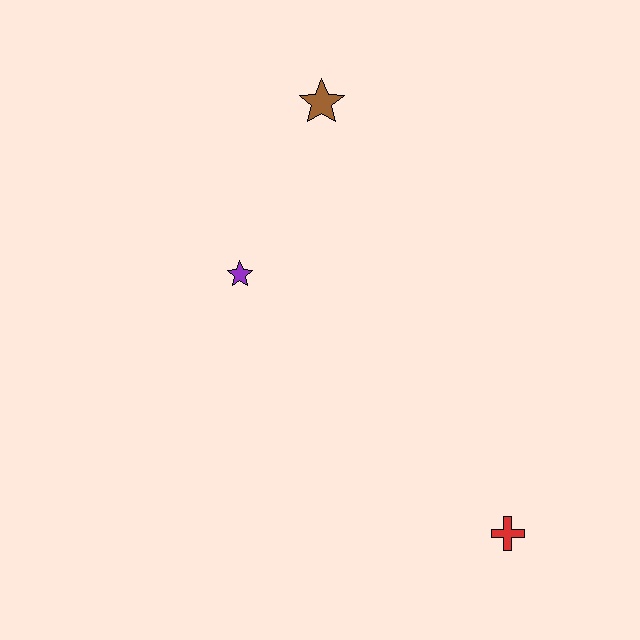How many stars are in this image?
There are 2 stars.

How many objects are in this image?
There are 3 objects.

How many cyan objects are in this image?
There are no cyan objects.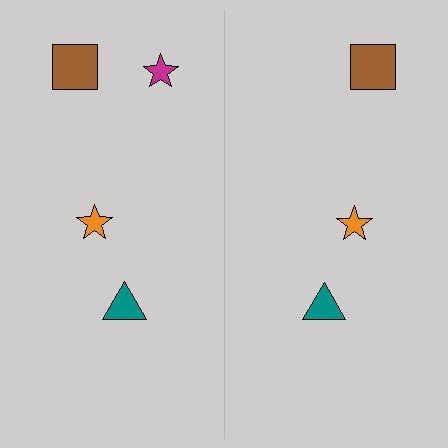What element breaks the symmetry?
A magenta star is missing from the right side.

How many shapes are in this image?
There are 7 shapes in this image.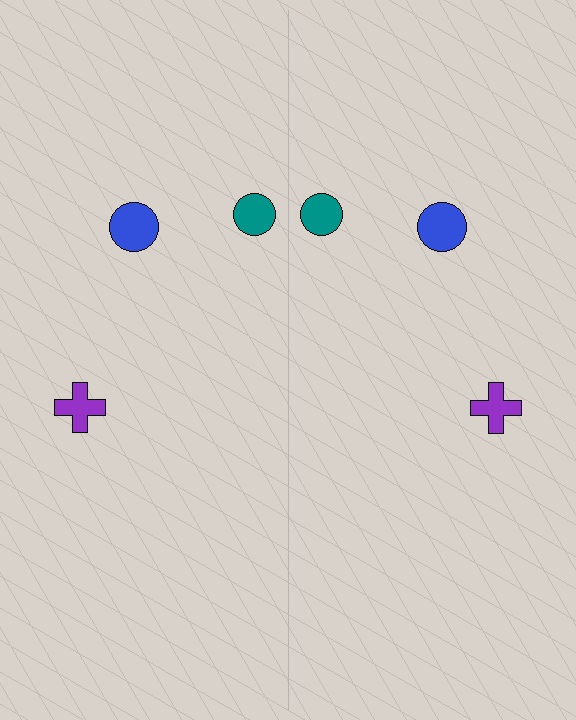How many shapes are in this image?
There are 6 shapes in this image.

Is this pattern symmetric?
Yes, this pattern has bilateral (reflection) symmetry.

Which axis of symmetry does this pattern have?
The pattern has a vertical axis of symmetry running through the center of the image.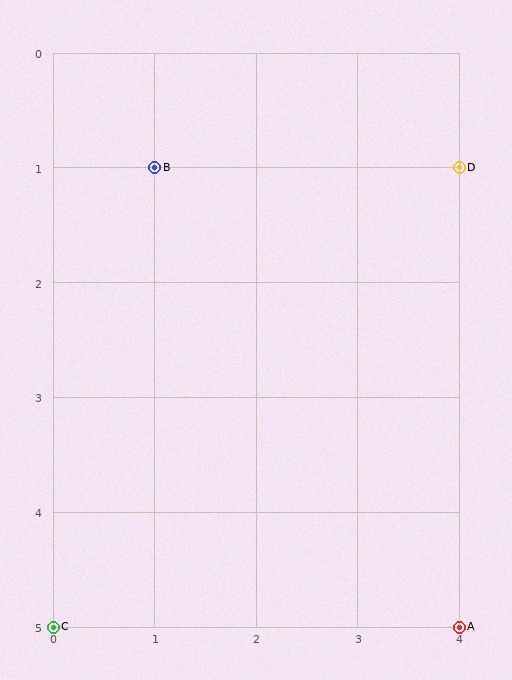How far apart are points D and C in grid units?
Points D and C are 4 columns and 4 rows apart (about 5.7 grid units diagonally).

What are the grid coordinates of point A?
Point A is at grid coordinates (4, 5).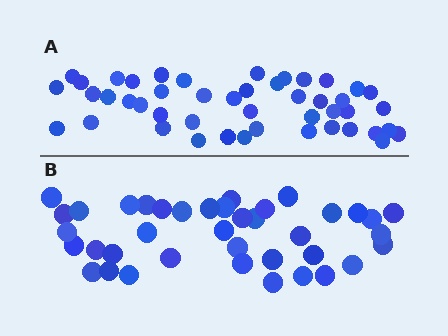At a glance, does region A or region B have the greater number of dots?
Region A (the top region) has more dots.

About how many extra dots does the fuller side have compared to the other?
Region A has roughly 8 or so more dots than region B.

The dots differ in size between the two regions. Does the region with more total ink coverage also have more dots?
No. Region B has more total ink coverage because its dots are larger, but region A actually contains more individual dots. Total area can be misleading — the number of items is what matters here.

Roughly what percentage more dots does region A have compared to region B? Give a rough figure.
About 20% more.